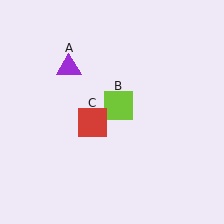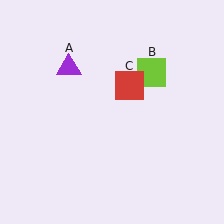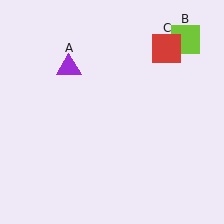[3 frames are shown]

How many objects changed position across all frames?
2 objects changed position: lime square (object B), red square (object C).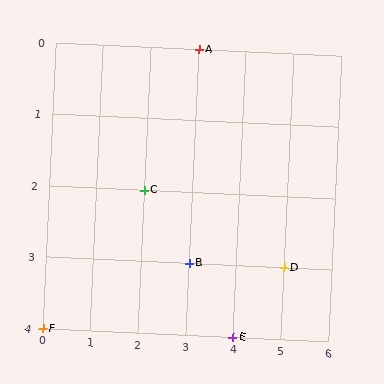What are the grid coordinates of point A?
Point A is at grid coordinates (3, 0).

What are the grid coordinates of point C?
Point C is at grid coordinates (2, 2).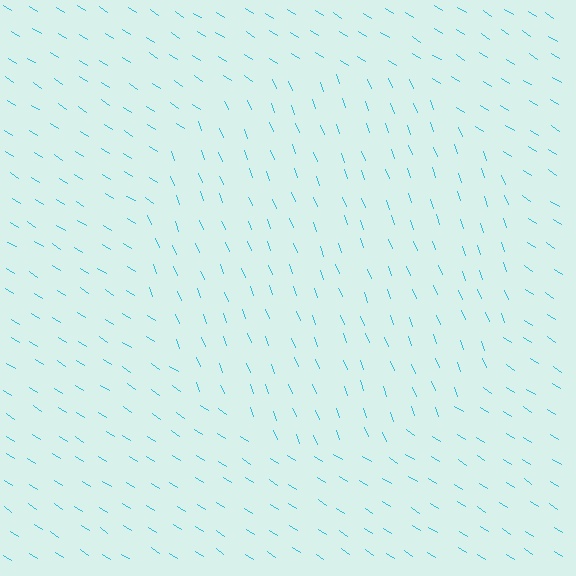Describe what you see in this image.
The image is filled with small cyan line segments. A circle region in the image has lines oriented differently from the surrounding lines, creating a visible texture boundary.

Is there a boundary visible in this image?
Yes, there is a texture boundary formed by a change in line orientation.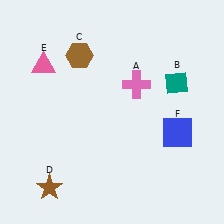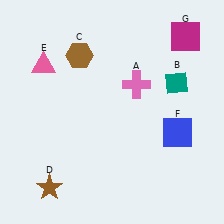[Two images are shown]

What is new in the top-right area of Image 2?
A magenta square (G) was added in the top-right area of Image 2.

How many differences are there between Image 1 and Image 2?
There is 1 difference between the two images.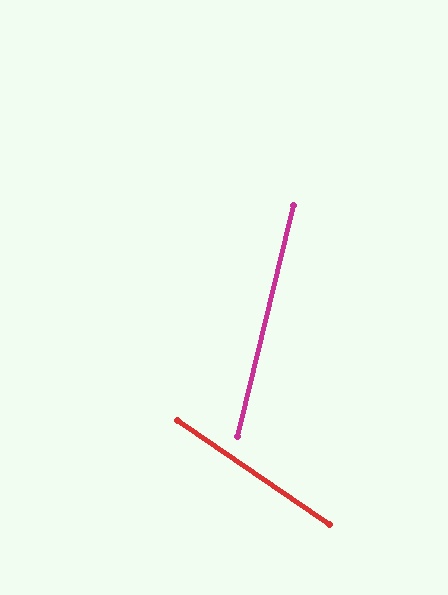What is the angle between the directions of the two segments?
Approximately 69 degrees.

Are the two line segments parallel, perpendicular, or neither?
Neither parallel nor perpendicular — they differ by about 69°.